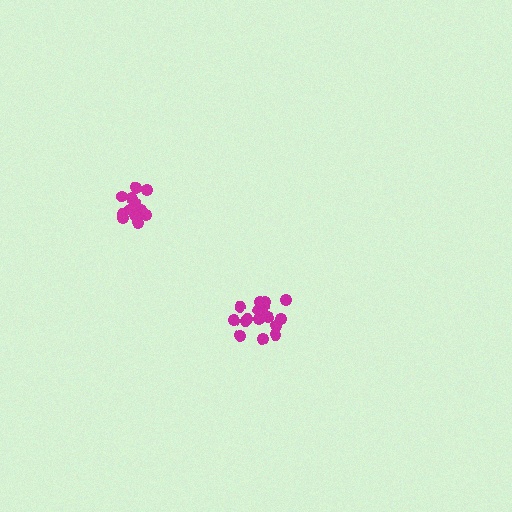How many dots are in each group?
Group 1: 12 dots, Group 2: 18 dots (30 total).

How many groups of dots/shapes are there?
There are 2 groups.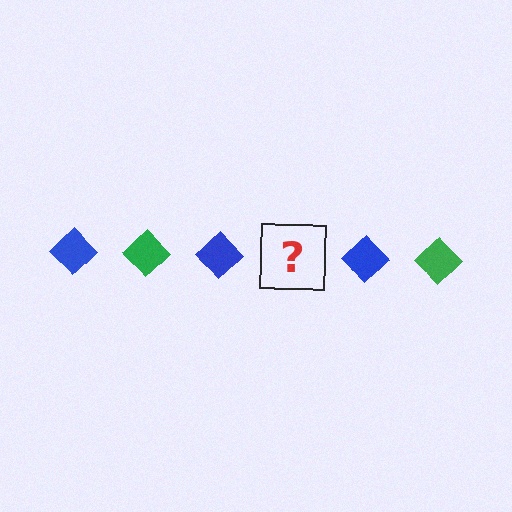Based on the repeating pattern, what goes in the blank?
The blank should be a green diamond.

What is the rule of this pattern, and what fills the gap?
The rule is that the pattern cycles through blue, green diamonds. The gap should be filled with a green diamond.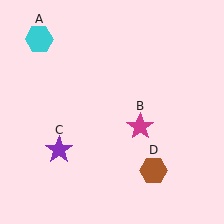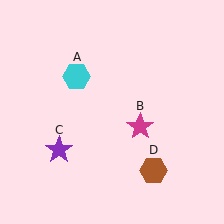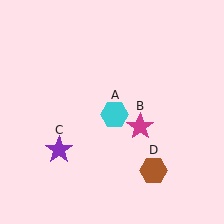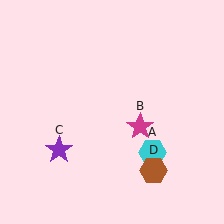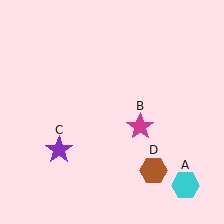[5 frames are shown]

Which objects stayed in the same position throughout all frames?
Magenta star (object B) and purple star (object C) and brown hexagon (object D) remained stationary.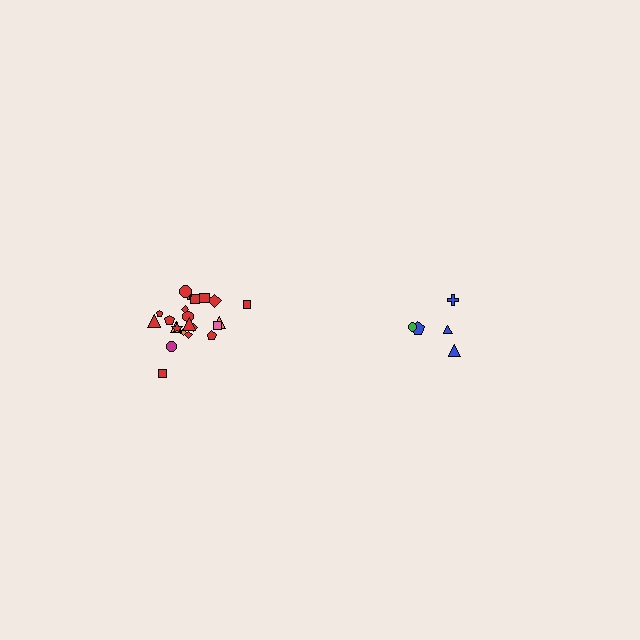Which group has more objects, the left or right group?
The left group.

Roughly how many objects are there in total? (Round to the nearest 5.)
Roughly 25 objects in total.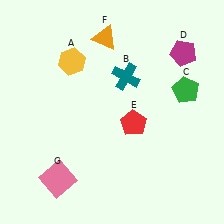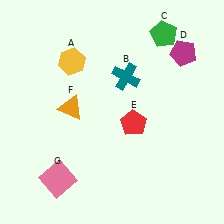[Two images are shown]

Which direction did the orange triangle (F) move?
The orange triangle (F) moved down.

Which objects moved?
The objects that moved are: the green pentagon (C), the orange triangle (F).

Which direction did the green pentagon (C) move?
The green pentagon (C) moved up.